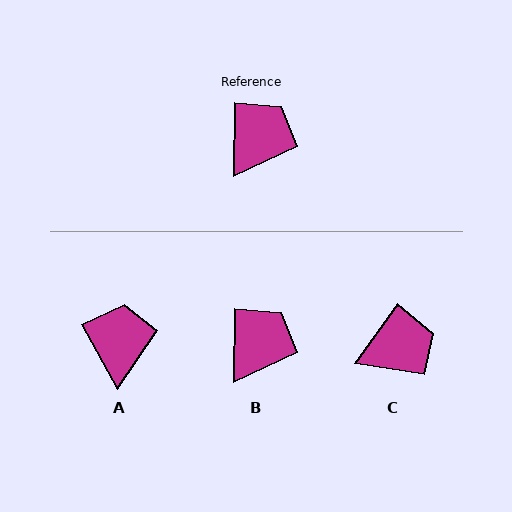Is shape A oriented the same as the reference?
No, it is off by about 30 degrees.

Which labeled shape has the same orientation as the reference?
B.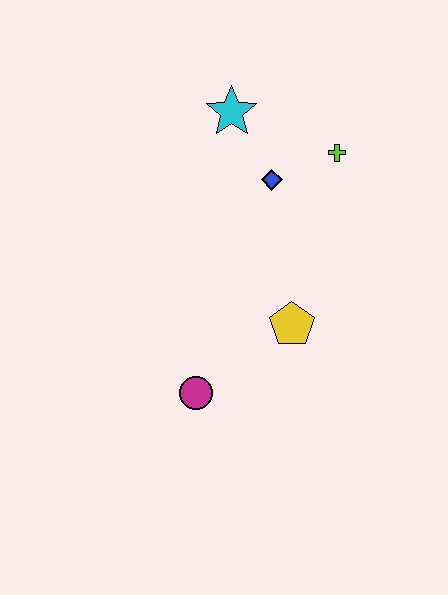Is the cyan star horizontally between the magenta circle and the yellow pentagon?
Yes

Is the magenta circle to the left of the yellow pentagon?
Yes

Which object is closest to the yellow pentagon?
The magenta circle is closest to the yellow pentagon.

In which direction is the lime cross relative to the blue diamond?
The lime cross is to the right of the blue diamond.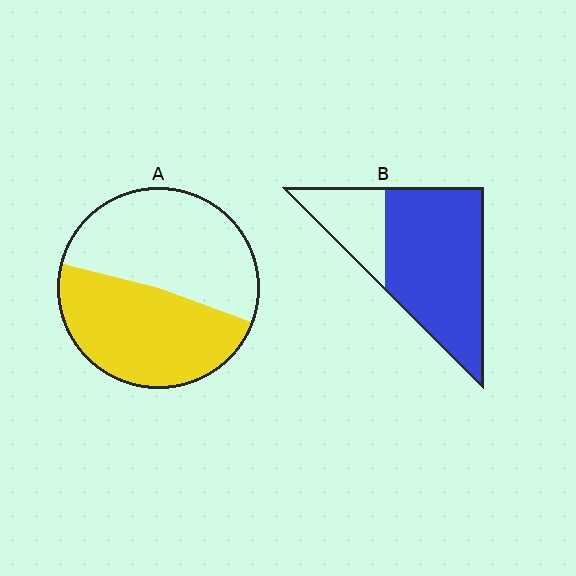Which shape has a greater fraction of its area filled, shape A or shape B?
Shape B.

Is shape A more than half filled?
Roughly half.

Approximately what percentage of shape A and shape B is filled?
A is approximately 50% and B is approximately 75%.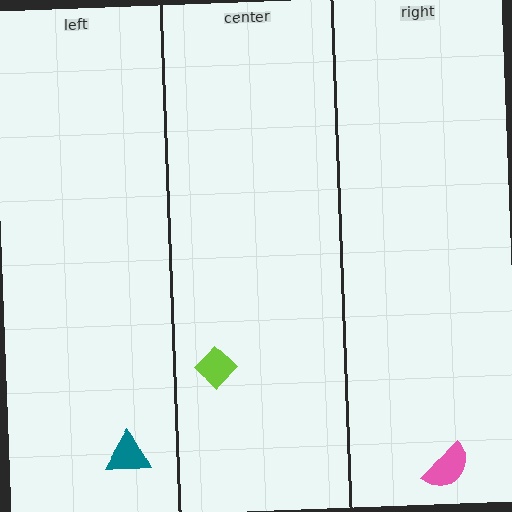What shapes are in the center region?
The lime diamond.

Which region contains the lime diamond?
The center region.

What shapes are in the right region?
The pink semicircle.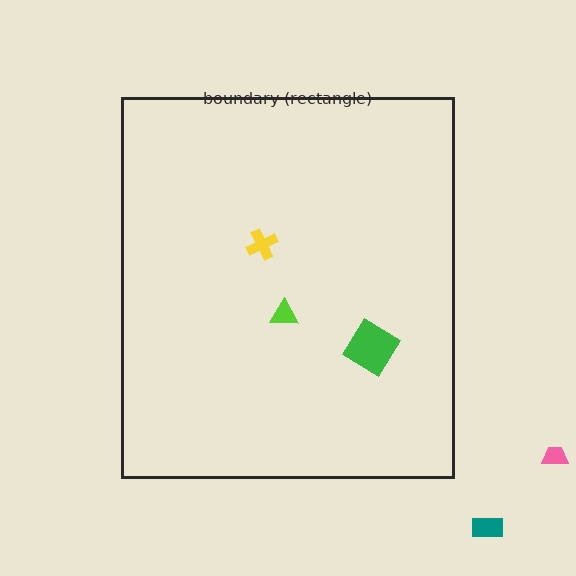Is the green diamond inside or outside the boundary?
Inside.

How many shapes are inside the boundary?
3 inside, 2 outside.